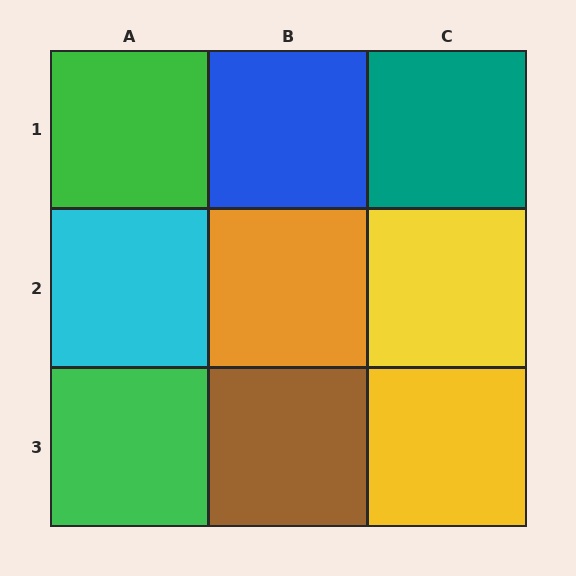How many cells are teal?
1 cell is teal.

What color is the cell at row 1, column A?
Green.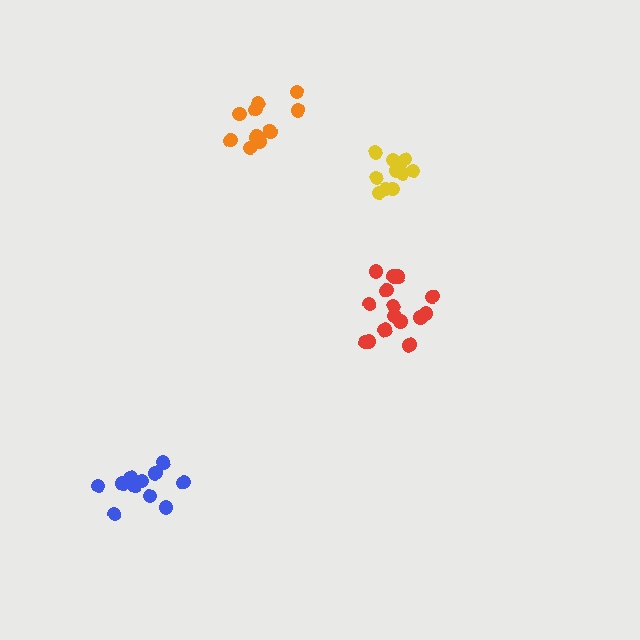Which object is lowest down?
The blue cluster is bottommost.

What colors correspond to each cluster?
The clusters are colored: blue, orange, yellow, red.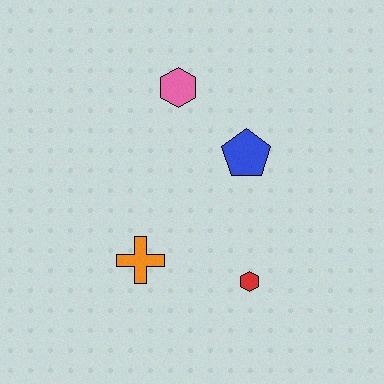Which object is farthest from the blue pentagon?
The orange cross is farthest from the blue pentagon.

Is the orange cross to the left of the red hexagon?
Yes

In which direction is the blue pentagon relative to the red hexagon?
The blue pentagon is above the red hexagon.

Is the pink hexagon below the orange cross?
No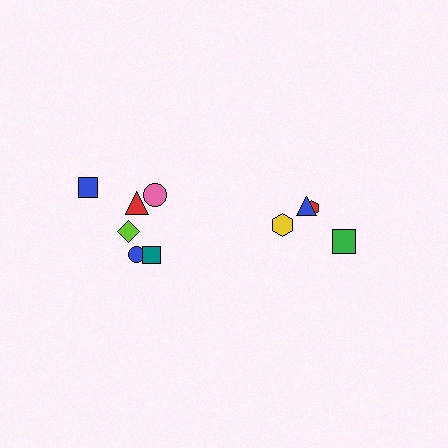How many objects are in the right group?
There are 4 objects.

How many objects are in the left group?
There are 6 objects.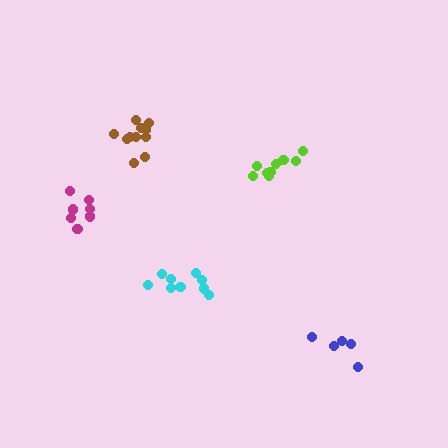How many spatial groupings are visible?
There are 5 spatial groupings.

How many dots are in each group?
Group 1: 10 dots, Group 2: 9 dots, Group 3: 7 dots, Group 4: 11 dots, Group 5: 5 dots (42 total).